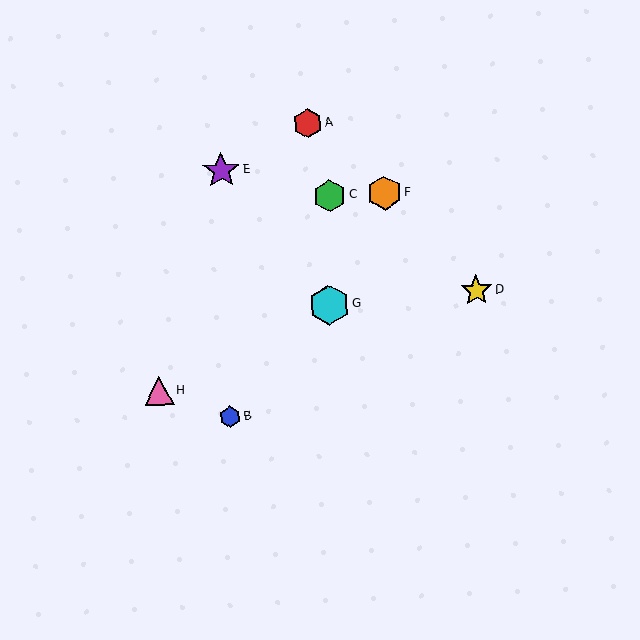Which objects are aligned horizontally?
Objects C, F are aligned horizontally.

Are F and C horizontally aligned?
Yes, both are at y≈193.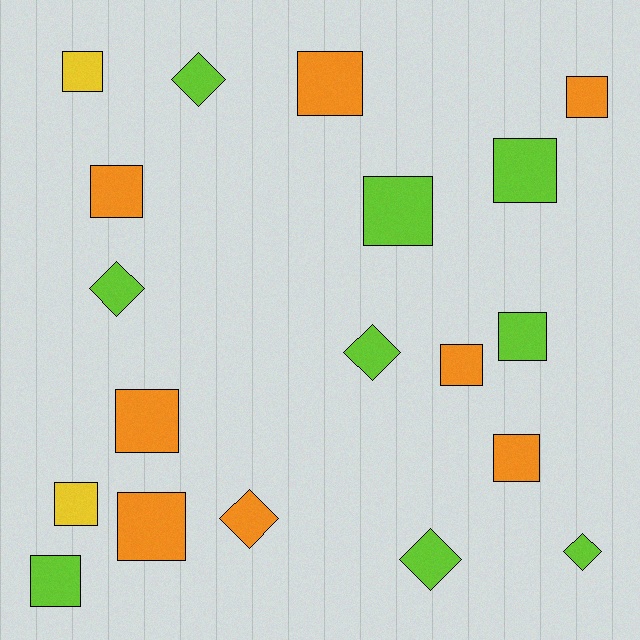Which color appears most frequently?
Lime, with 9 objects.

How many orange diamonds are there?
There is 1 orange diamond.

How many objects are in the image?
There are 19 objects.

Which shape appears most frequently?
Square, with 13 objects.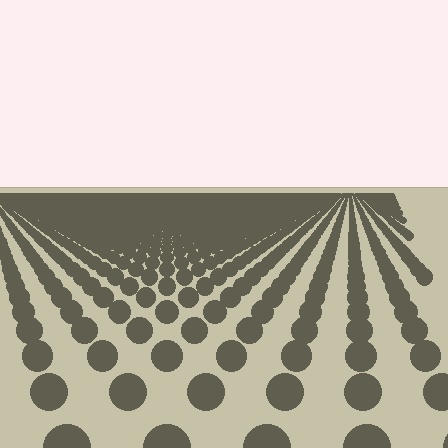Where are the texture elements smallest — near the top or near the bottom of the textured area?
Near the top.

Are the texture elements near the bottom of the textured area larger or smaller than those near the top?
Larger. Near the bottom, elements are closer to the viewer and appear at a bigger on-screen size.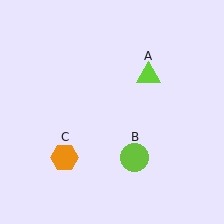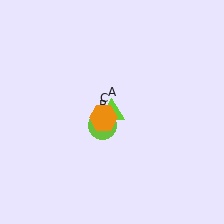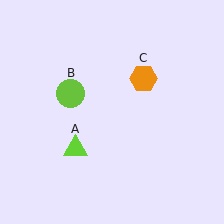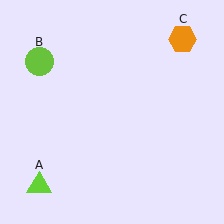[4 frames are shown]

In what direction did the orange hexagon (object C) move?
The orange hexagon (object C) moved up and to the right.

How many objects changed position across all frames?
3 objects changed position: lime triangle (object A), lime circle (object B), orange hexagon (object C).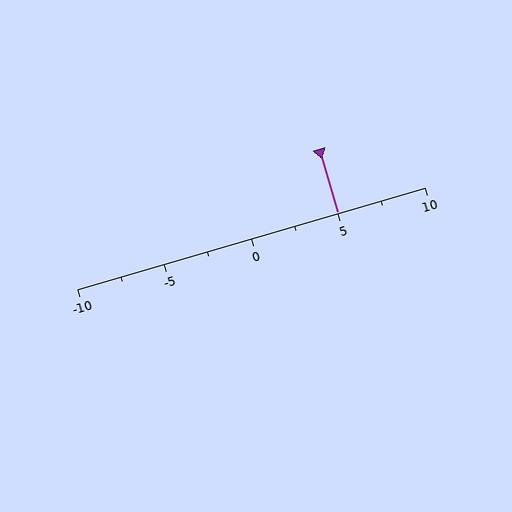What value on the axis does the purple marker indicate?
The marker indicates approximately 5.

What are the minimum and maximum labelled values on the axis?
The axis runs from -10 to 10.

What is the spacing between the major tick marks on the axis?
The major ticks are spaced 5 apart.